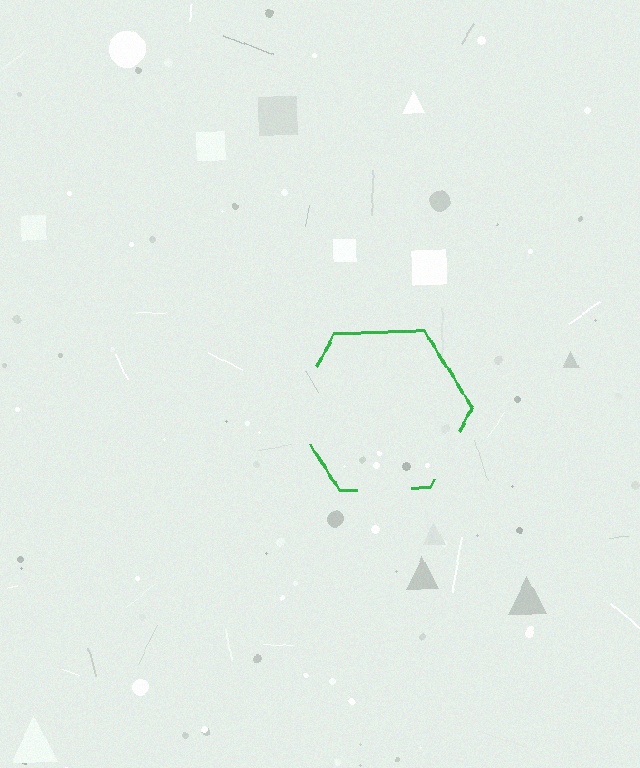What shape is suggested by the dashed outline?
The dashed outline suggests a hexagon.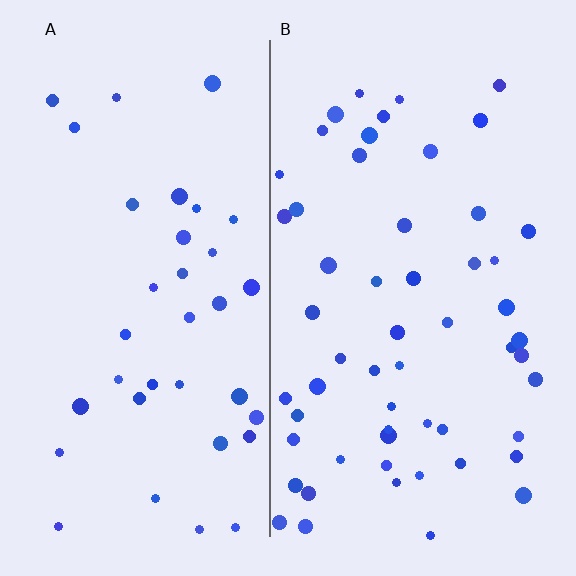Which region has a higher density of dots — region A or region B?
B (the right).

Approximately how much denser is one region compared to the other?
Approximately 1.6× — region B over region A.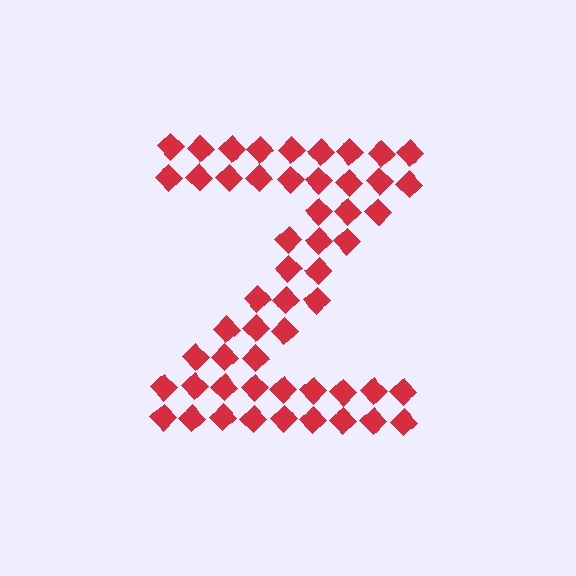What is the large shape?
The large shape is the letter Z.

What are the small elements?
The small elements are diamonds.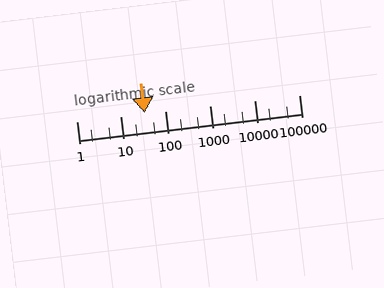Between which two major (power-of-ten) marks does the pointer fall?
The pointer is between 10 and 100.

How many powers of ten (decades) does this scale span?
The scale spans 5 decades, from 1 to 100000.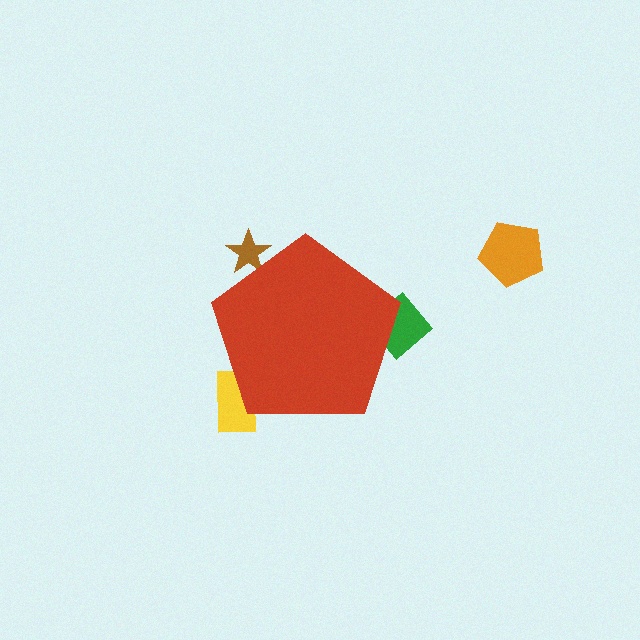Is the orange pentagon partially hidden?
No, the orange pentagon is fully visible.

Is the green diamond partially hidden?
Yes, the green diamond is partially hidden behind the red pentagon.